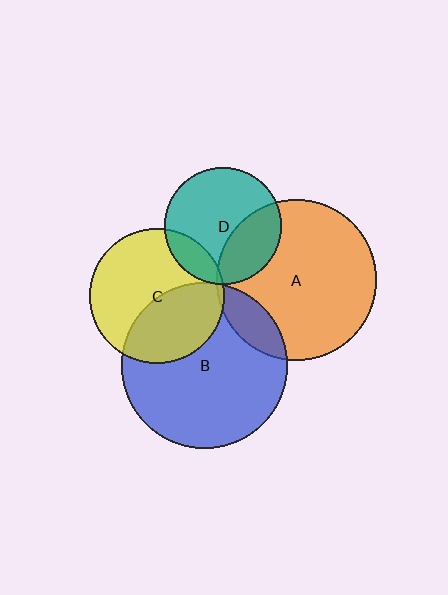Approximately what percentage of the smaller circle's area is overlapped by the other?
Approximately 40%.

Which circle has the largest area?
Circle B (blue).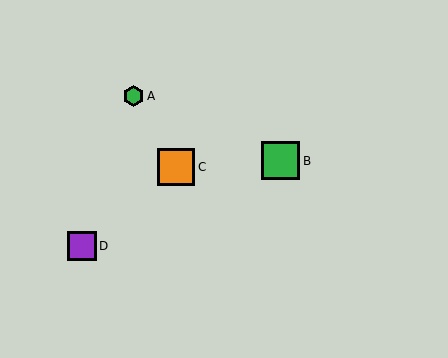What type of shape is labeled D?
Shape D is a purple square.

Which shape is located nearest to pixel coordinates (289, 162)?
The green square (labeled B) at (281, 161) is nearest to that location.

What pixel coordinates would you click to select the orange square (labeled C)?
Click at (176, 167) to select the orange square C.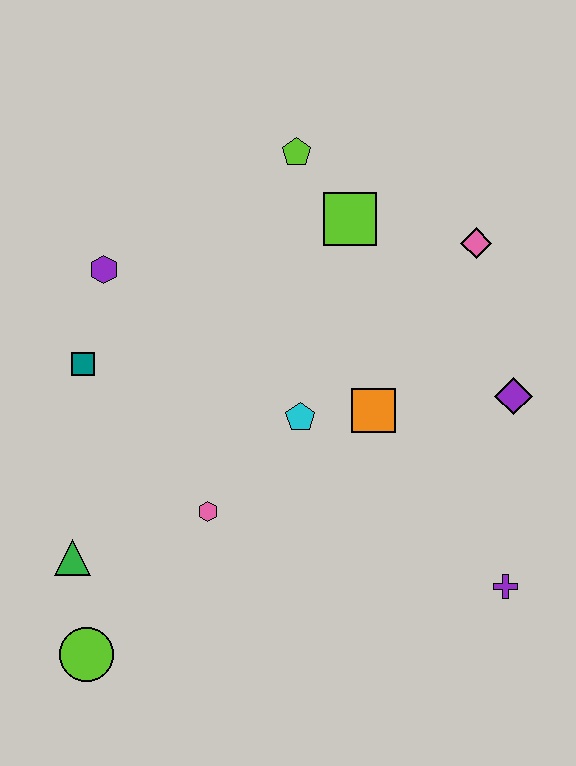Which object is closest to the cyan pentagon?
The orange square is closest to the cyan pentagon.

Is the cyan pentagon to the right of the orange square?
No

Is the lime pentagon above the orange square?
Yes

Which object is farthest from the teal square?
The purple cross is farthest from the teal square.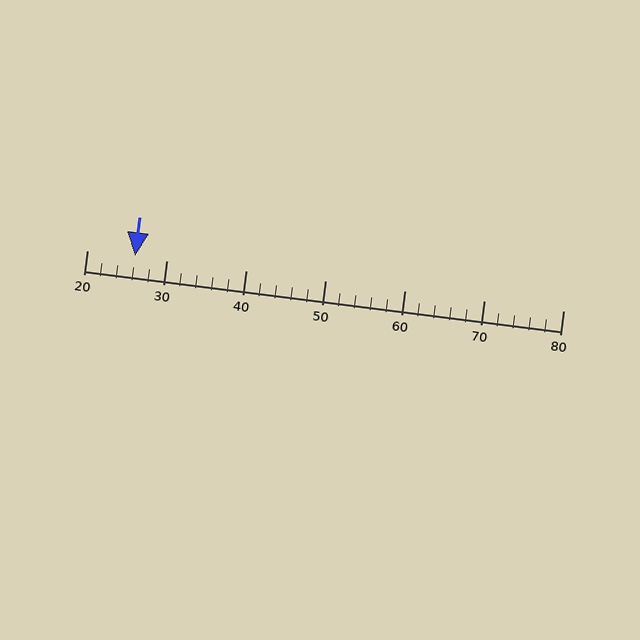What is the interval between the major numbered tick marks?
The major tick marks are spaced 10 units apart.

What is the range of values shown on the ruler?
The ruler shows values from 20 to 80.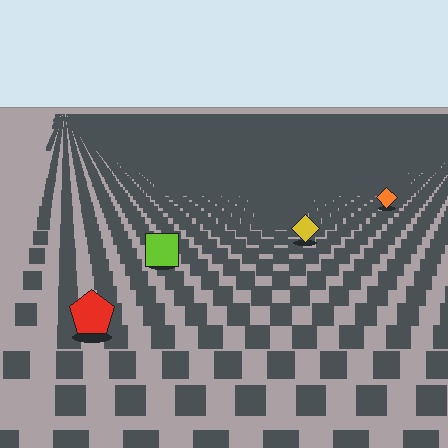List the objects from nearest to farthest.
From nearest to farthest: the red pentagon, the lime square, the yellow diamond, the orange diamond.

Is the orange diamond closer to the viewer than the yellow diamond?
No. The yellow diamond is closer — you can tell from the texture gradient: the ground texture is coarser near it.